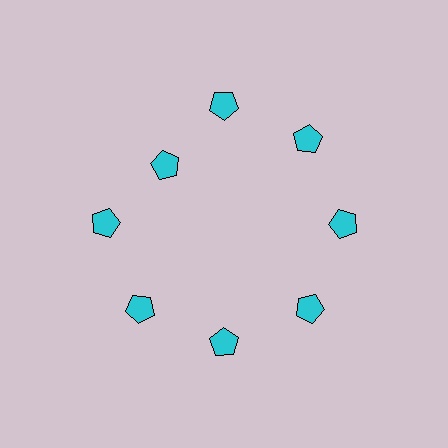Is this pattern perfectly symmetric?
No. The 8 cyan pentagons are arranged in a ring, but one element near the 10 o'clock position is pulled inward toward the center, breaking the 8-fold rotational symmetry.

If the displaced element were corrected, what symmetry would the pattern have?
It would have 8-fold rotational symmetry — the pattern would map onto itself every 45 degrees.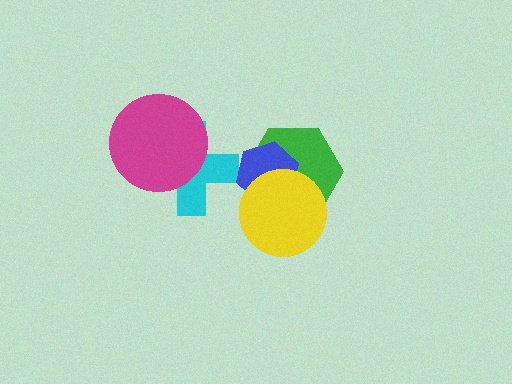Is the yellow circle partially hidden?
No, no other shape covers it.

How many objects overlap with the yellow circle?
2 objects overlap with the yellow circle.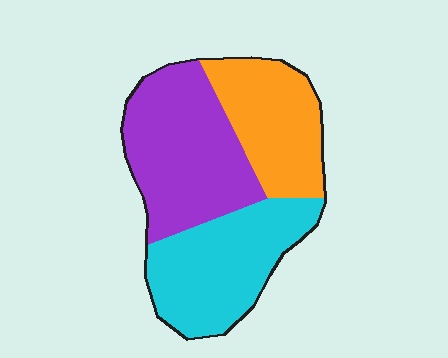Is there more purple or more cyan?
Purple.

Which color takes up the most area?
Purple, at roughly 40%.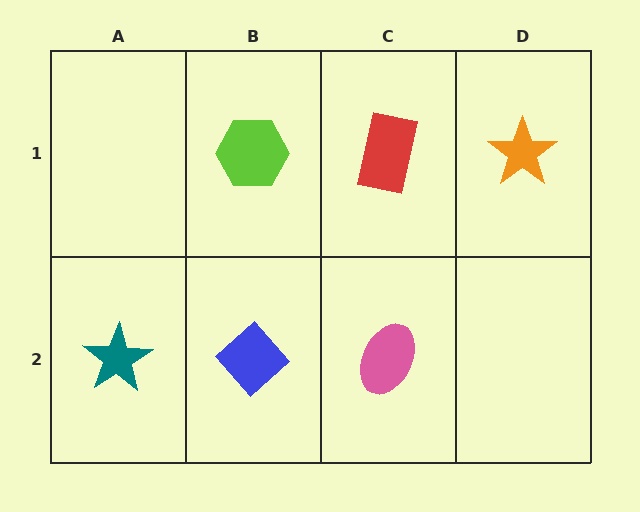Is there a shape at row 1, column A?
No, that cell is empty.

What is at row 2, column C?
A pink ellipse.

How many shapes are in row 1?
3 shapes.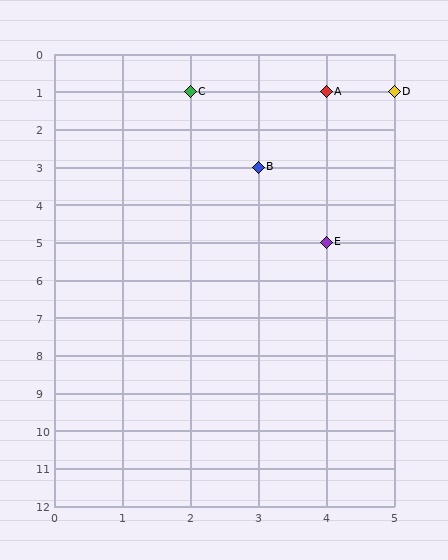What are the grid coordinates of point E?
Point E is at grid coordinates (4, 5).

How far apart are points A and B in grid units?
Points A and B are 1 column and 2 rows apart (about 2.2 grid units diagonally).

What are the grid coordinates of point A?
Point A is at grid coordinates (4, 1).